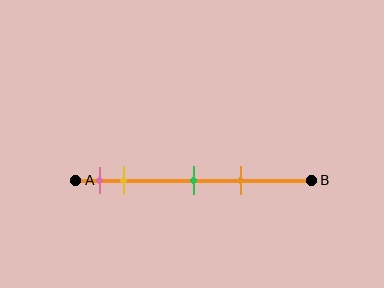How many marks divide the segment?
There are 4 marks dividing the segment.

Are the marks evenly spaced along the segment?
No, the marks are not evenly spaced.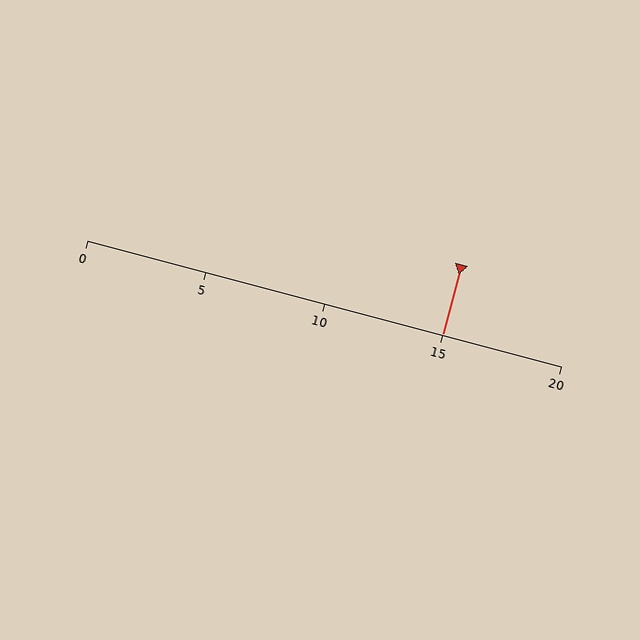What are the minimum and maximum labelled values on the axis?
The axis runs from 0 to 20.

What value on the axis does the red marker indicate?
The marker indicates approximately 15.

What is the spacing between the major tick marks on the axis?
The major ticks are spaced 5 apart.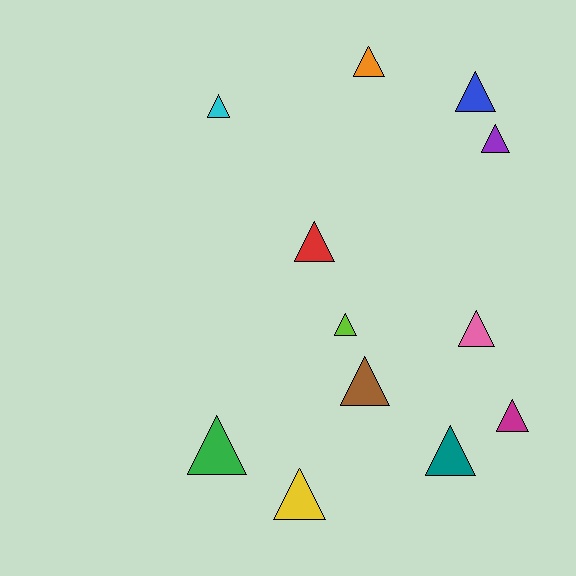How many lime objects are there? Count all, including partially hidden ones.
There is 1 lime object.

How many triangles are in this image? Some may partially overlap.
There are 12 triangles.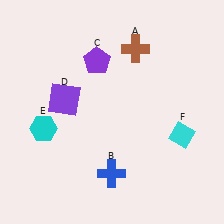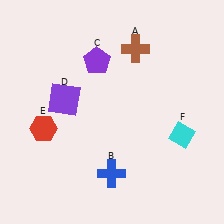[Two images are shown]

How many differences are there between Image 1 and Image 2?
There is 1 difference between the two images.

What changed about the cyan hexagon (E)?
In Image 1, E is cyan. In Image 2, it changed to red.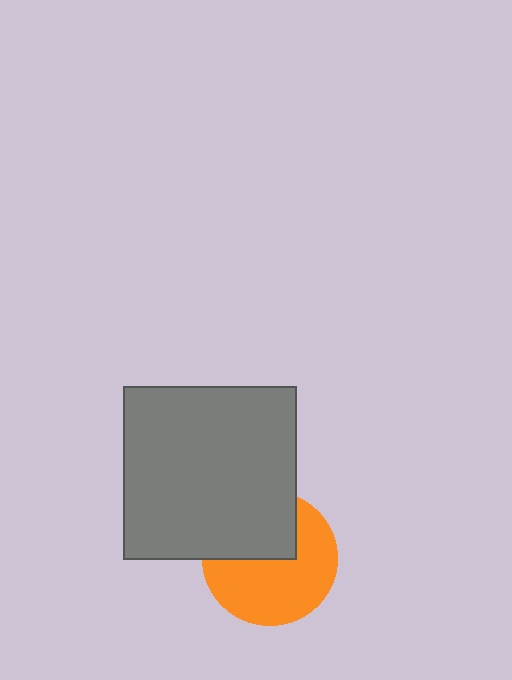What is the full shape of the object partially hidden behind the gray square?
The partially hidden object is an orange circle.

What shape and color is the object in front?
The object in front is a gray square.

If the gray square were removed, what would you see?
You would see the complete orange circle.